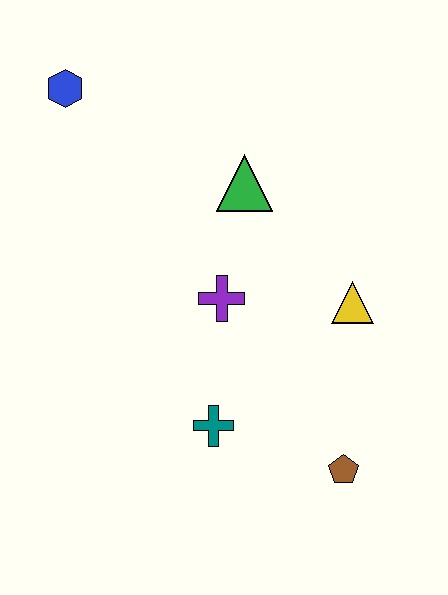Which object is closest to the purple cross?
The green triangle is closest to the purple cross.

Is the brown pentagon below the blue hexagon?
Yes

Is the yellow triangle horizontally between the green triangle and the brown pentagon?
No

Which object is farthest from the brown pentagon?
The blue hexagon is farthest from the brown pentagon.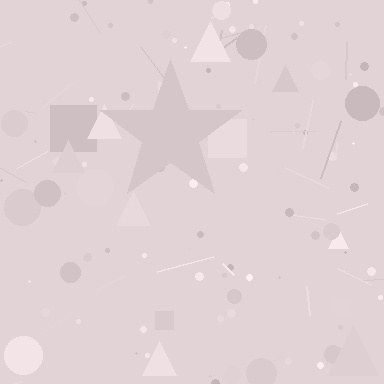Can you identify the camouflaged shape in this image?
The camouflaged shape is a star.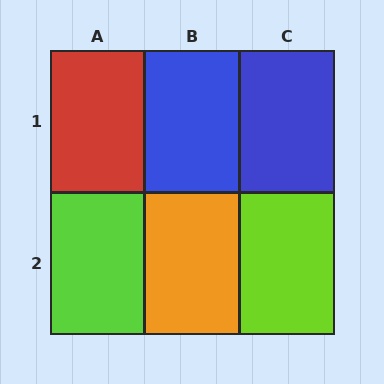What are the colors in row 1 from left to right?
Red, blue, blue.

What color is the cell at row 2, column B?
Orange.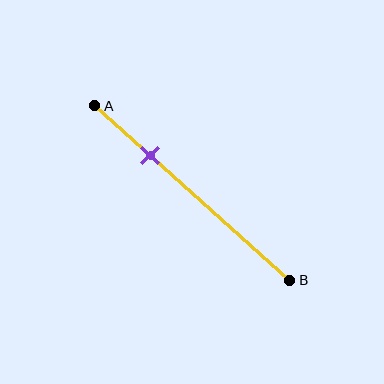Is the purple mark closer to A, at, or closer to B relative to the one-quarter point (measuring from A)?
The purple mark is closer to point B than the one-quarter point of segment AB.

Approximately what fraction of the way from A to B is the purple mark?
The purple mark is approximately 30% of the way from A to B.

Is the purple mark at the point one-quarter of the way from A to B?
No, the mark is at about 30% from A, not at the 25% one-quarter point.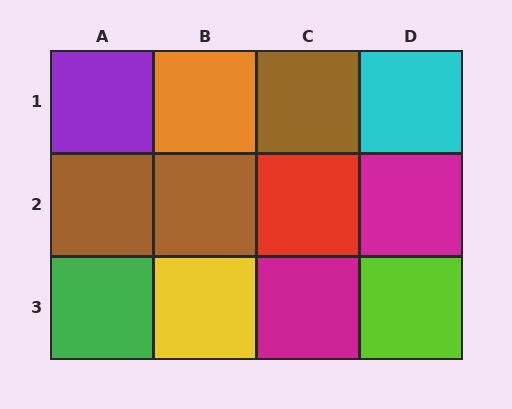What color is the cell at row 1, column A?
Purple.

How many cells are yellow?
1 cell is yellow.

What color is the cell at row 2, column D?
Magenta.